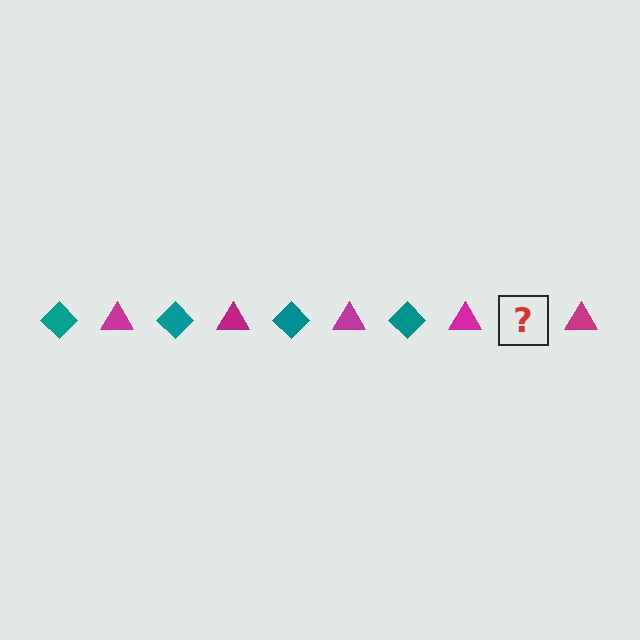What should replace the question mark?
The question mark should be replaced with a teal diamond.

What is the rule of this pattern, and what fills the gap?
The rule is that the pattern alternates between teal diamond and magenta triangle. The gap should be filled with a teal diamond.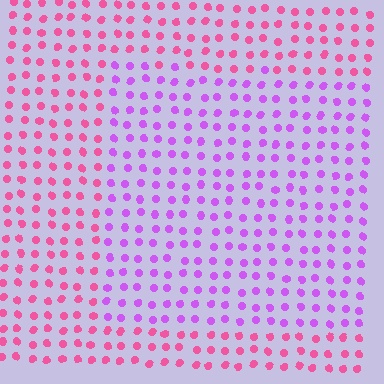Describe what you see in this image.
The image is filled with small pink elements in a uniform arrangement. A rectangle-shaped region is visible where the elements are tinted to a slightly different hue, forming a subtle color boundary.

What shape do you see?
I see a rectangle.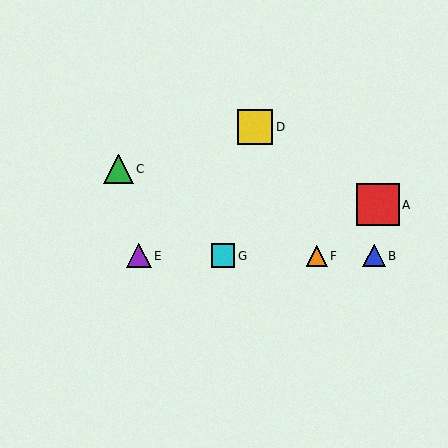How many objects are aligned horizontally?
4 objects (B, E, F, G) are aligned horizontally.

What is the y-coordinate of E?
Object E is at y≈256.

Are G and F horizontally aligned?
Yes, both are at y≈256.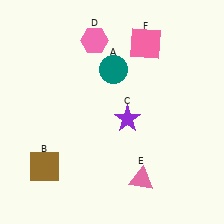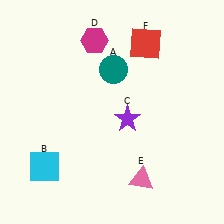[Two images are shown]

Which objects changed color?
B changed from brown to cyan. D changed from pink to magenta. F changed from pink to red.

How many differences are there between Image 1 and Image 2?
There are 3 differences between the two images.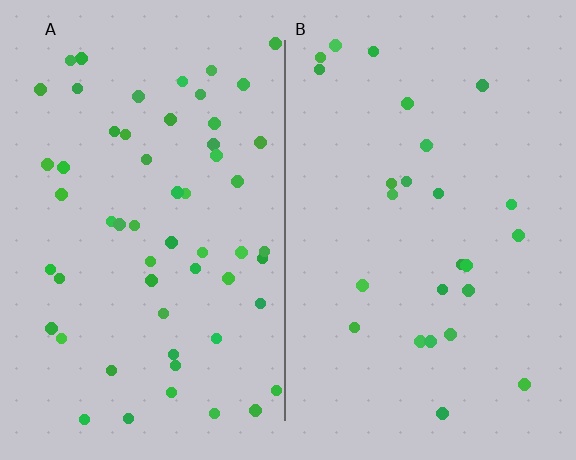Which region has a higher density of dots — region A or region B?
A (the left).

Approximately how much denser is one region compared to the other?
Approximately 2.2× — region A over region B.